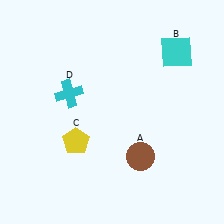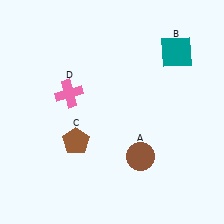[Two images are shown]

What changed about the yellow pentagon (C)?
In Image 1, C is yellow. In Image 2, it changed to brown.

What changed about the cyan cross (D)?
In Image 1, D is cyan. In Image 2, it changed to pink.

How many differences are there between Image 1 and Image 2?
There are 3 differences between the two images.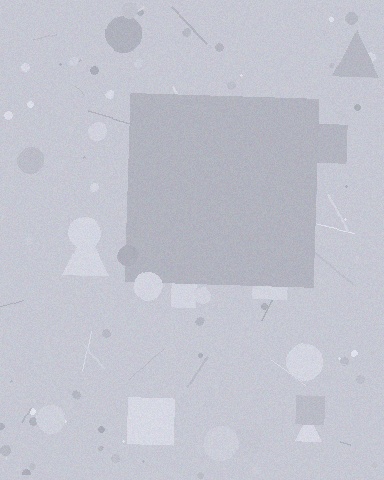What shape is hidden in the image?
A square is hidden in the image.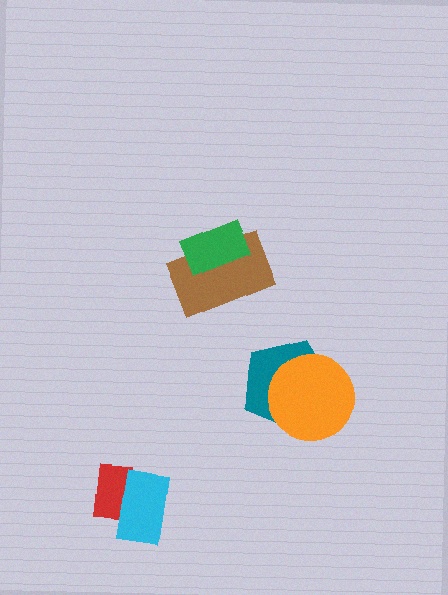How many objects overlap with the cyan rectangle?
1 object overlaps with the cyan rectangle.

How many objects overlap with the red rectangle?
1 object overlaps with the red rectangle.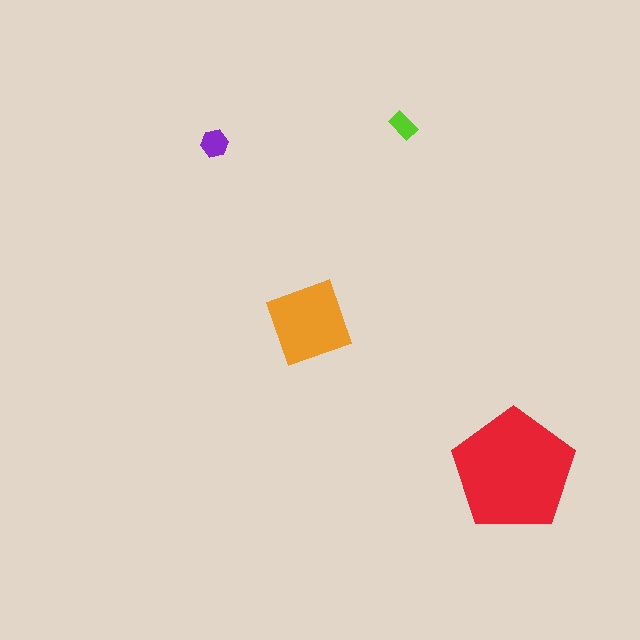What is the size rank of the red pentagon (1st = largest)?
1st.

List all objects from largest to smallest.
The red pentagon, the orange diamond, the purple hexagon, the lime rectangle.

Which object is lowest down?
The red pentagon is bottommost.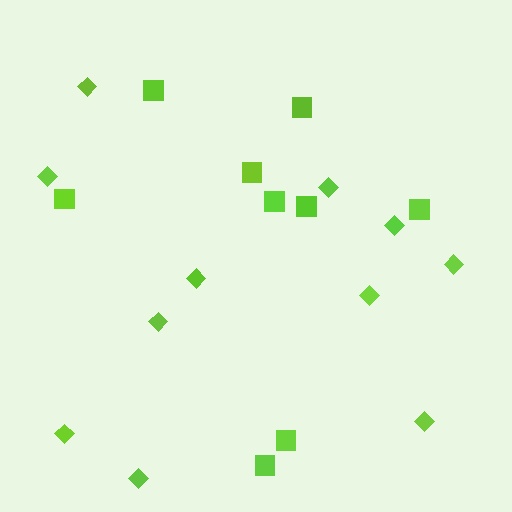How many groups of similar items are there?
There are 2 groups: one group of diamonds (11) and one group of squares (9).